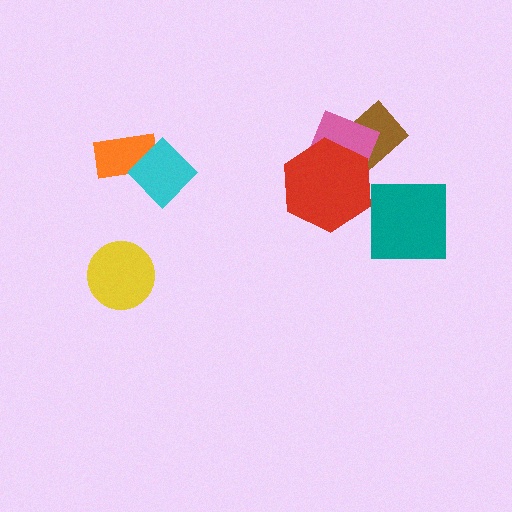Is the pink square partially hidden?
Yes, it is partially covered by another shape.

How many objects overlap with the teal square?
0 objects overlap with the teal square.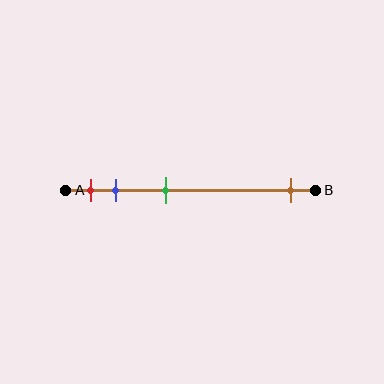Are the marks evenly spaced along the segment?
No, the marks are not evenly spaced.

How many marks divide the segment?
There are 4 marks dividing the segment.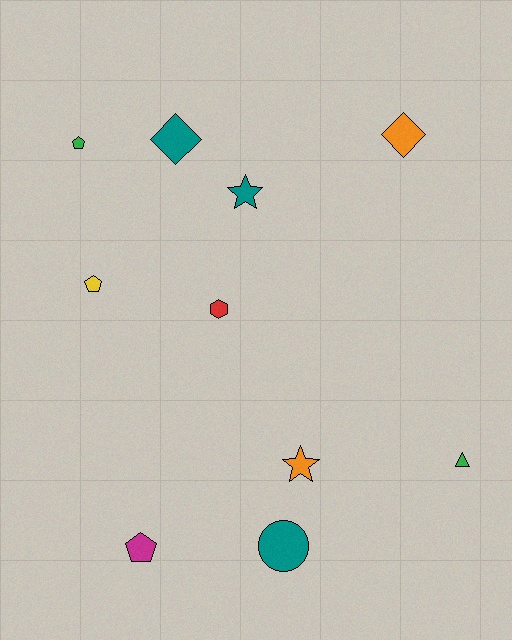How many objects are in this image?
There are 10 objects.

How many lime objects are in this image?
There are no lime objects.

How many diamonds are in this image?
There are 2 diamonds.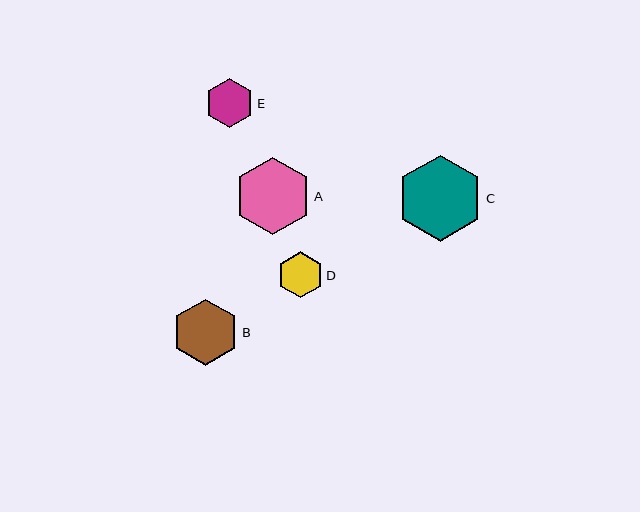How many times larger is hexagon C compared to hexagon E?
Hexagon C is approximately 1.8 times the size of hexagon E.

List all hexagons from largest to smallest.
From largest to smallest: C, A, B, E, D.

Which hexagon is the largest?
Hexagon C is the largest with a size of approximately 86 pixels.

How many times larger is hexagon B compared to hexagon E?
Hexagon B is approximately 1.4 times the size of hexagon E.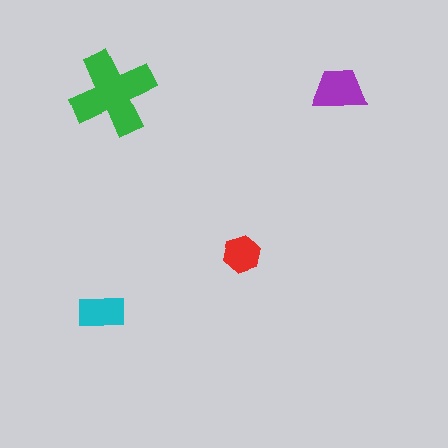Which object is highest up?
The purple trapezoid is topmost.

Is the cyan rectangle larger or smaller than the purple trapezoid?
Smaller.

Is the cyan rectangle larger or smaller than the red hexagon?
Larger.